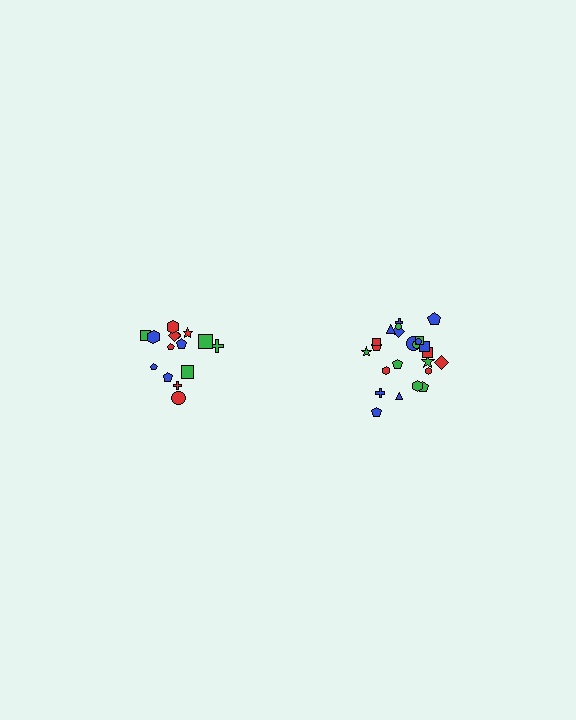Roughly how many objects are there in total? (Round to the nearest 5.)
Roughly 40 objects in total.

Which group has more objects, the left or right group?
The right group.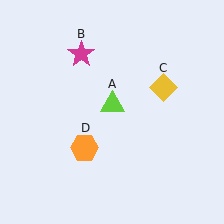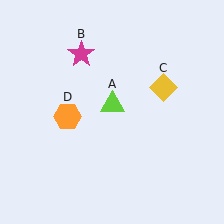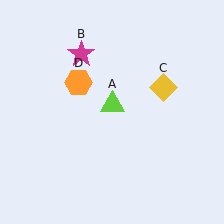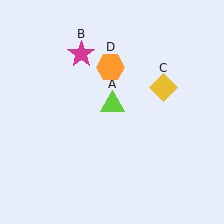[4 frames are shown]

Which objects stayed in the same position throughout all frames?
Lime triangle (object A) and magenta star (object B) and yellow diamond (object C) remained stationary.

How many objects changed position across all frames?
1 object changed position: orange hexagon (object D).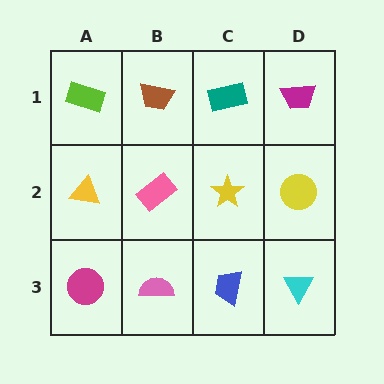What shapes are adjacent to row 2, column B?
A brown trapezoid (row 1, column B), a pink semicircle (row 3, column B), a yellow triangle (row 2, column A), a yellow star (row 2, column C).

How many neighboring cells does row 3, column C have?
3.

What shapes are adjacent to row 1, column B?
A pink rectangle (row 2, column B), a lime rectangle (row 1, column A), a teal rectangle (row 1, column C).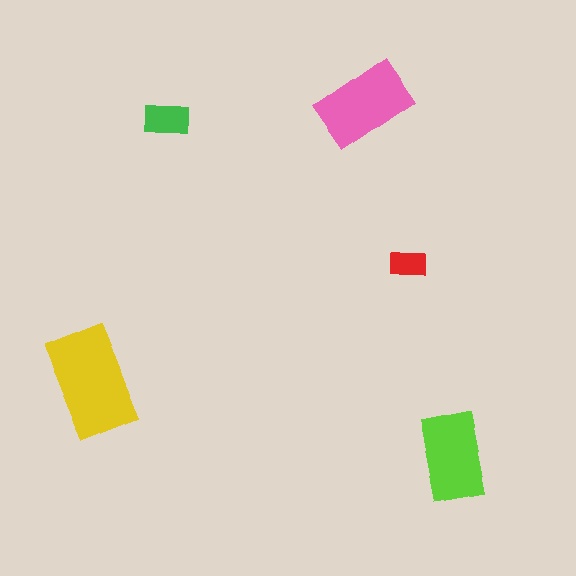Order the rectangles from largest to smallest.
the yellow one, the pink one, the lime one, the green one, the red one.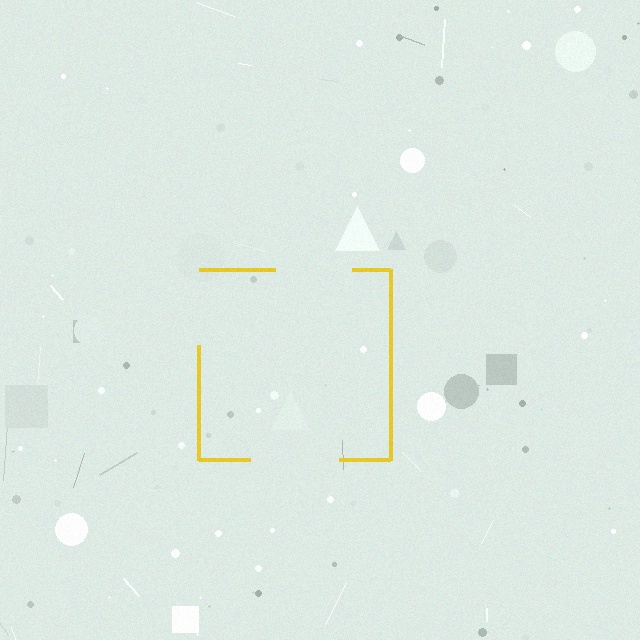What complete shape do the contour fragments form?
The contour fragments form a square.